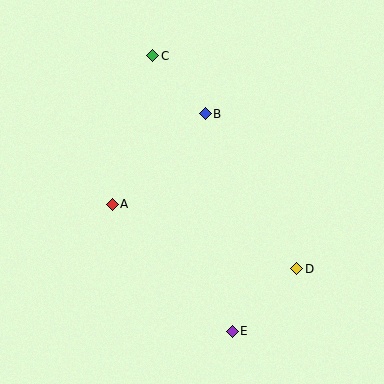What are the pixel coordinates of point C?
Point C is at (153, 56).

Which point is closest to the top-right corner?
Point B is closest to the top-right corner.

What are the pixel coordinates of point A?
Point A is at (112, 204).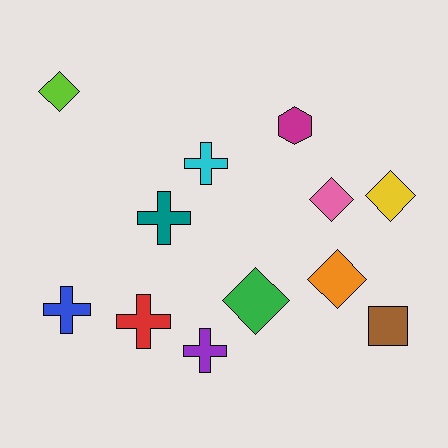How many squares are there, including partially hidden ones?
There is 1 square.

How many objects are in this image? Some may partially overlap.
There are 12 objects.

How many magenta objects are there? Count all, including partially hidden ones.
There is 1 magenta object.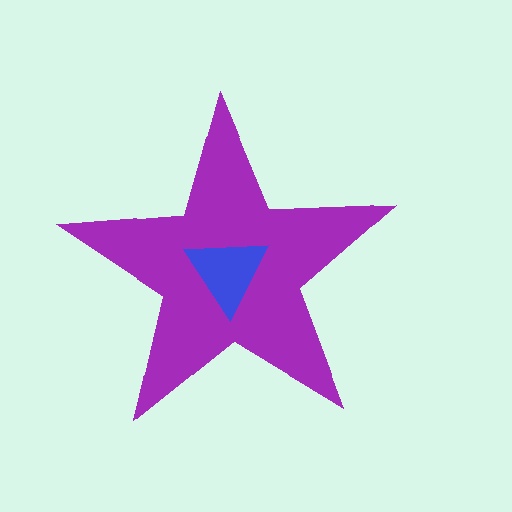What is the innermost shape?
The blue triangle.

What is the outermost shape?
The purple star.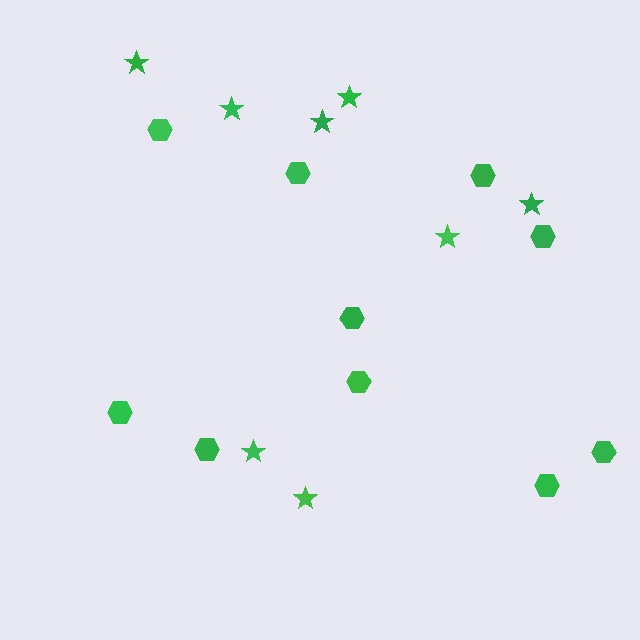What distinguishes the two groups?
There are 2 groups: one group of stars (8) and one group of hexagons (10).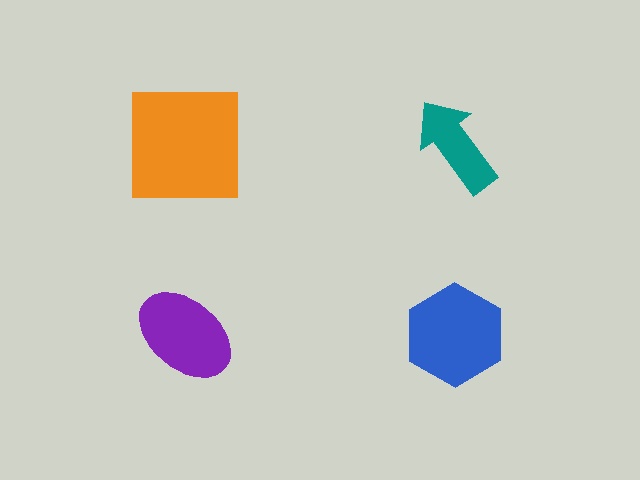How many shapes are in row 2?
2 shapes.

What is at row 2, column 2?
A blue hexagon.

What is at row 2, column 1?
A purple ellipse.